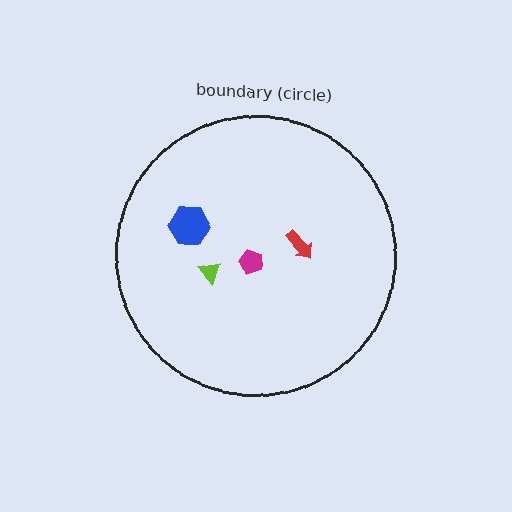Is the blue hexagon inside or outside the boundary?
Inside.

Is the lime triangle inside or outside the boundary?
Inside.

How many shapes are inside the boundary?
4 inside, 0 outside.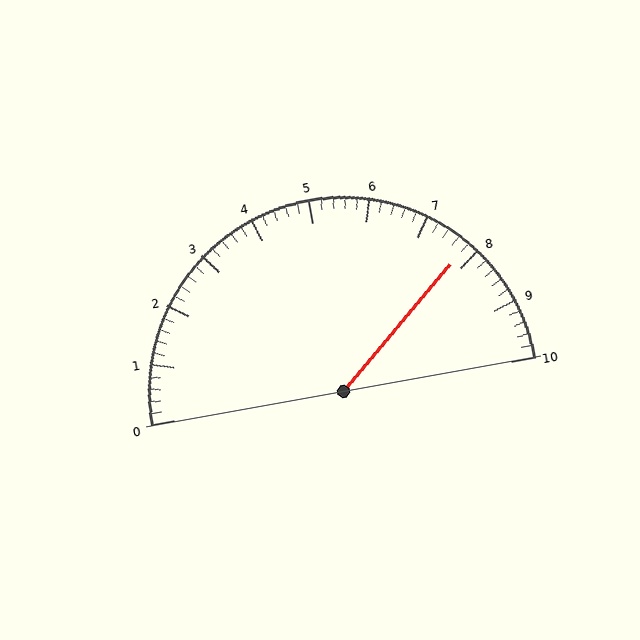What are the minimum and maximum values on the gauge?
The gauge ranges from 0 to 10.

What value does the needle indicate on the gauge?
The needle indicates approximately 7.8.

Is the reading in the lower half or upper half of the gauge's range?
The reading is in the upper half of the range (0 to 10).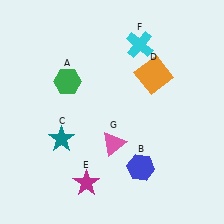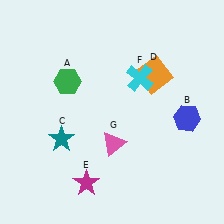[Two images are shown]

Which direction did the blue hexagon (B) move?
The blue hexagon (B) moved up.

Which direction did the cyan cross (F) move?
The cyan cross (F) moved down.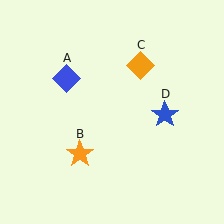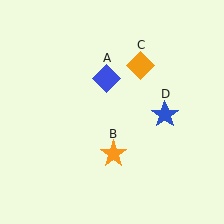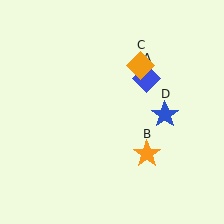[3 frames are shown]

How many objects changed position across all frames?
2 objects changed position: blue diamond (object A), orange star (object B).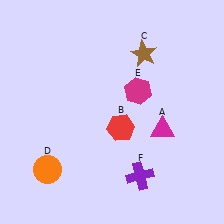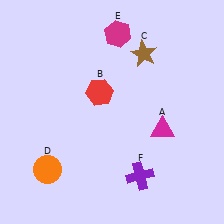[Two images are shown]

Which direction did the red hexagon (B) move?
The red hexagon (B) moved up.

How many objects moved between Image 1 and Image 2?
2 objects moved between the two images.